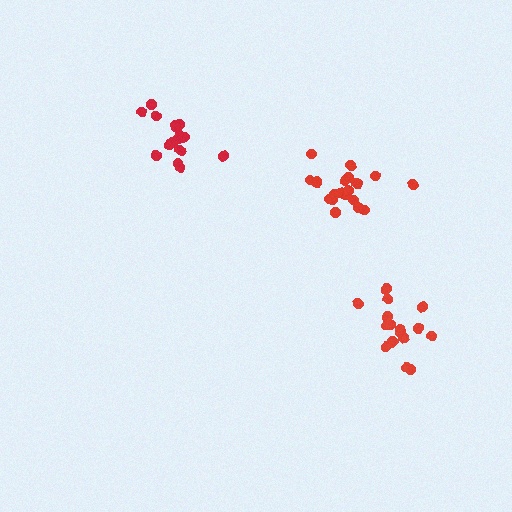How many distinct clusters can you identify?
There are 3 distinct clusters.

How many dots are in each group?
Group 1: 17 dots, Group 2: 18 dots, Group 3: 21 dots (56 total).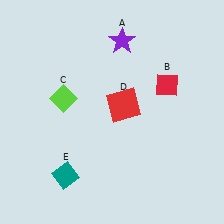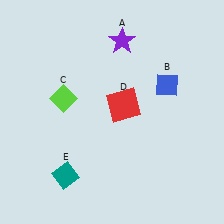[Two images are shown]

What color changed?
The diamond (B) changed from red in Image 1 to blue in Image 2.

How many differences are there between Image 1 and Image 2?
There is 1 difference between the two images.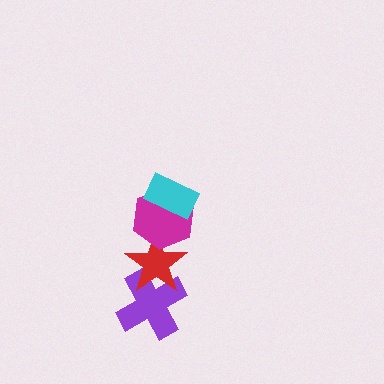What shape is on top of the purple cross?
The red star is on top of the purple cross.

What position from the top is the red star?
The red star is 3rd from the top.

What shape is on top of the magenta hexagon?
The cyan rectangle is on top of the magenta hexagon.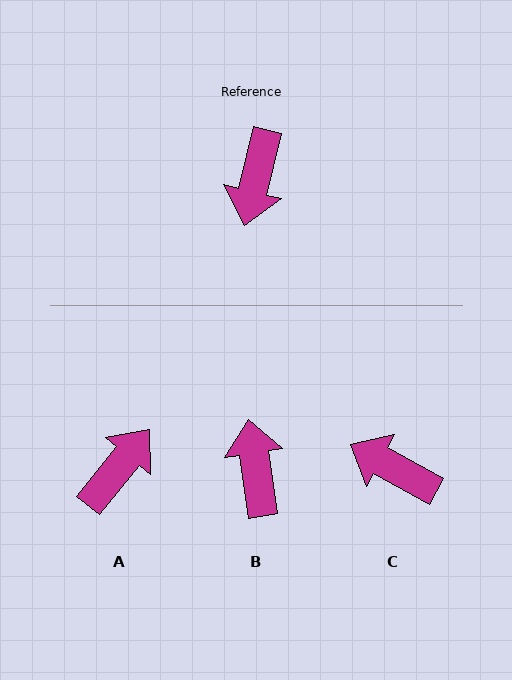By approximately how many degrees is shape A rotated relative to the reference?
Approximately 155 degrees counter-clockwise.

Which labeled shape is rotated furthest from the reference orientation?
B, about 158 degrees away.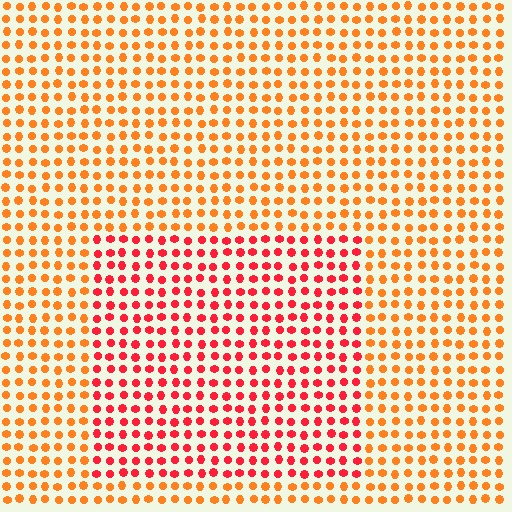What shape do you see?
I see a rectangle.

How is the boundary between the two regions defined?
The boundary is defined purely by a slight shift in hue (about 34 degrees). Spacing, size, and orientation are identical on both sides.